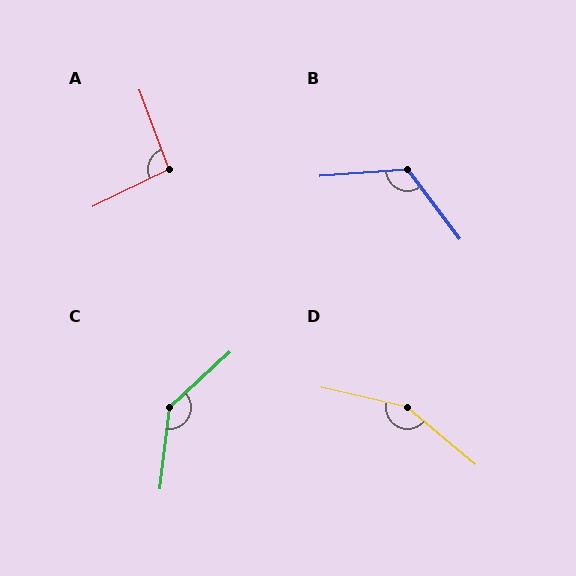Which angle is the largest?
D, at approximately 153 degrees.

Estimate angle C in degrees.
Approximately 139 degrees.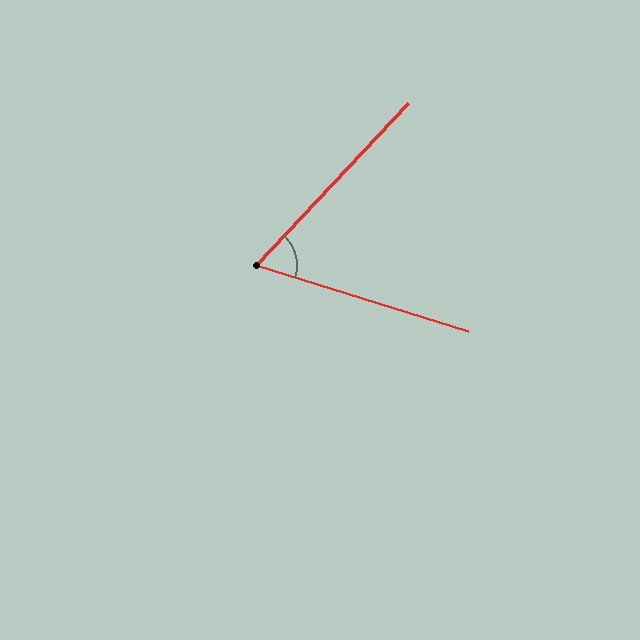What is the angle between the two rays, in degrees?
Approximately 64 degrees.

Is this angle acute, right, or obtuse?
It is acute.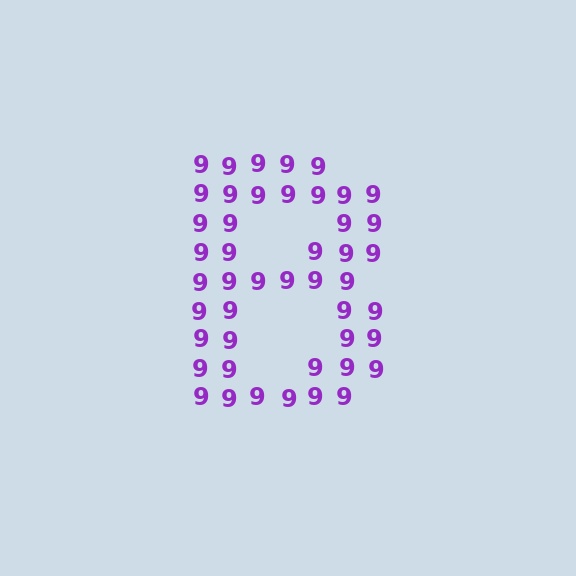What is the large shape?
The large shape is the letter B.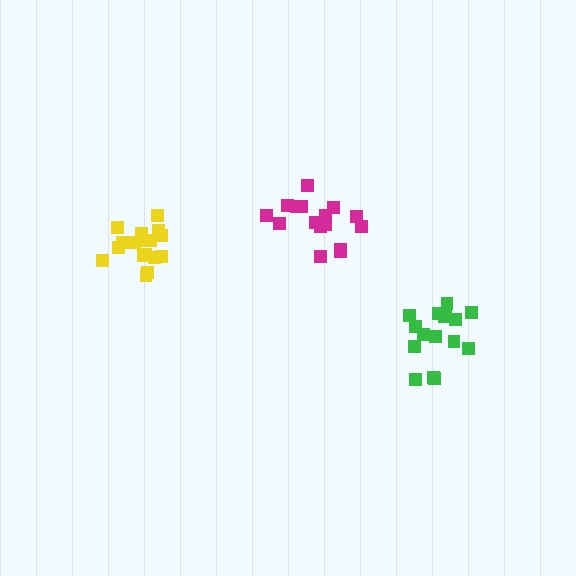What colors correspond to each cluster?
The clusters are colored: magenta, green, yellow.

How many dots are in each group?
Group 1: 16 dots, Group 2: 16 dots, Group 3: 17 dots (49 total).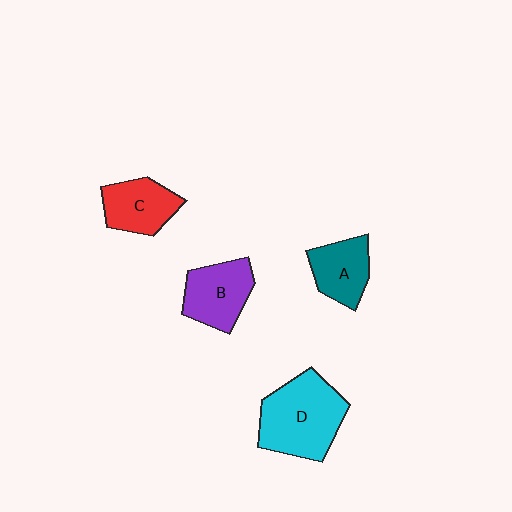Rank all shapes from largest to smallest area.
From largest to smallest: D (cyan), B (purple), C (red), A (teal).